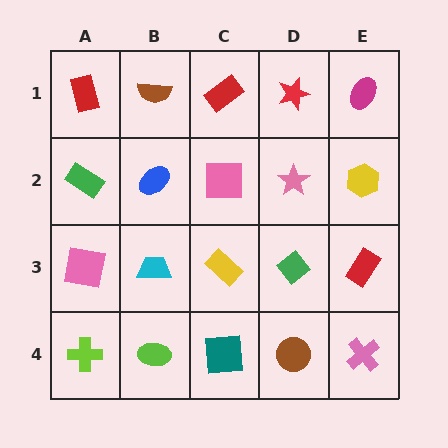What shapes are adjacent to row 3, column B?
A blue ellipse (row 2, column B), a lime ellipse (row 4, column B), a pink square (row 3, column A), a yellow rectangle (row 3, column C).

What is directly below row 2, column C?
A yellow rectangle.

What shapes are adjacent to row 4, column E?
A red rectangle (row 3, column E), a brown circle (row 4, column D).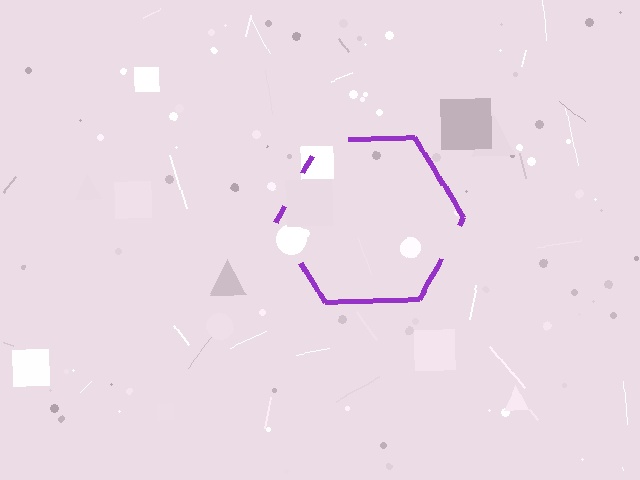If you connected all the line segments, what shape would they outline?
They would outline a hexagon.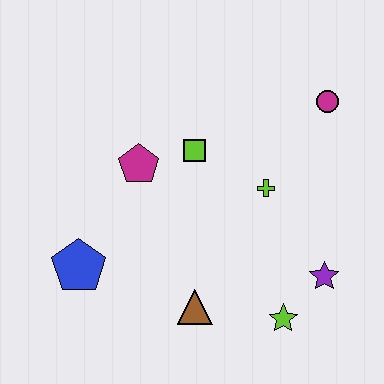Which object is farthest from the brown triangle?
The magenta circle is farthest from the brown triangle.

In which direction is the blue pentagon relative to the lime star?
The blue pentagon is to the left of the lime star.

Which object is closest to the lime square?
The magenta pentagon is closest to the lime square.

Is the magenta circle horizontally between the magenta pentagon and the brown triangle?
No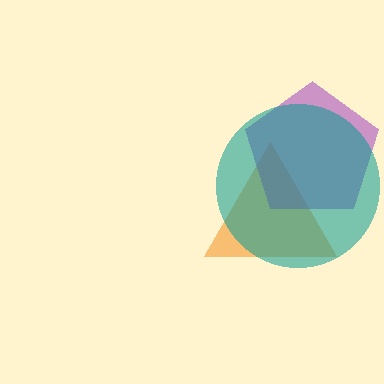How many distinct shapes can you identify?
There are 3 distinct shapes: an orange triangle, a purple pentagon, a teal circle.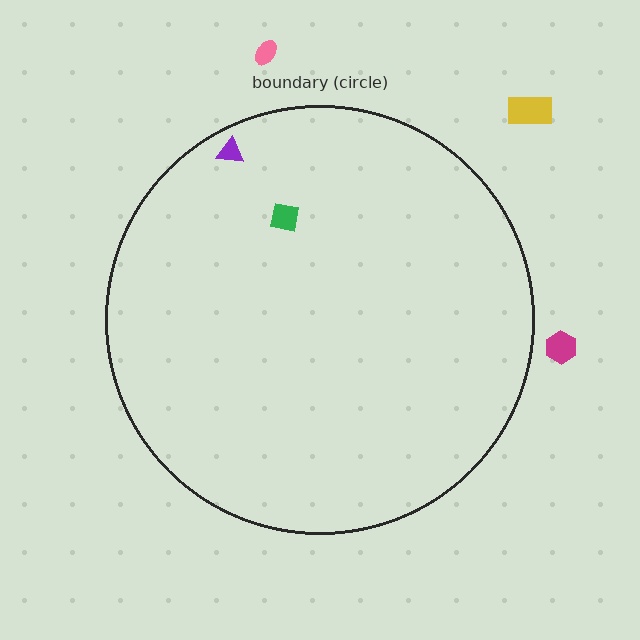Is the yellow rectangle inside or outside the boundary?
Outside.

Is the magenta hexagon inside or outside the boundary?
Outside.